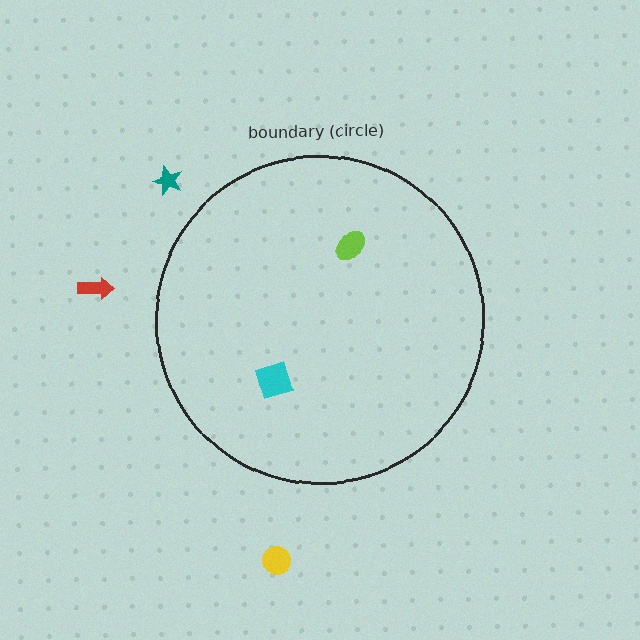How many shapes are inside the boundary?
2 inside, 3 outside.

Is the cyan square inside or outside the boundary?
Inside.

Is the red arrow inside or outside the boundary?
Outside.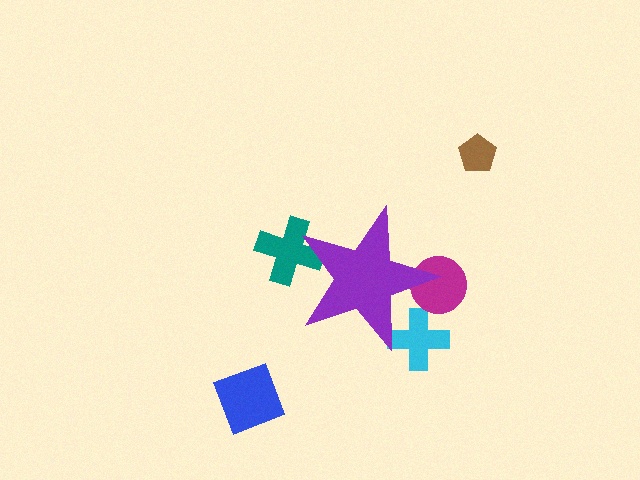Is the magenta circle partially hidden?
Yes, the magenta circle is partially hidden behind the purple star.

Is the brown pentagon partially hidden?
No, the brown pentagon is fully visible.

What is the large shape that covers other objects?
A purple star.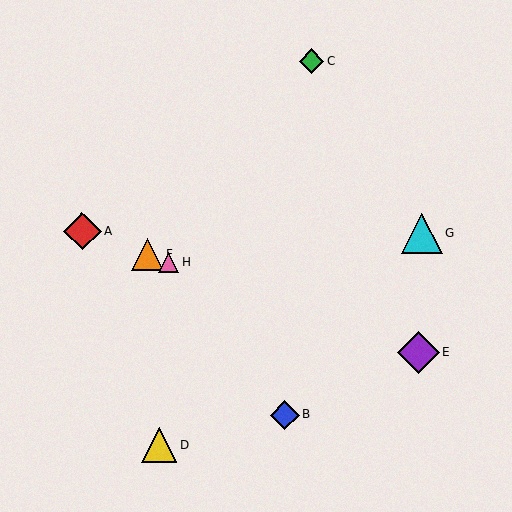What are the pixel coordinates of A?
Object A is at (82, 231).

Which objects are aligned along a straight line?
Objects A, E, F, H are aligned along a straight line.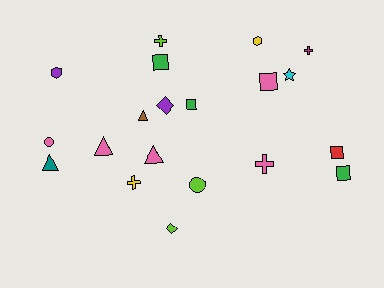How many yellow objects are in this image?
There are 2 yellow objects.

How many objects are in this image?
There are 20 objects.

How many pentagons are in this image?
There are no pentagons.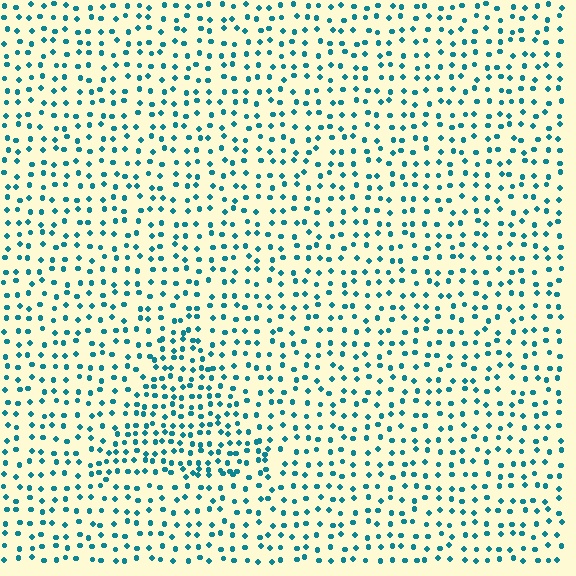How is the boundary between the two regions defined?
The boundary is defined by a change in element density (approximately 1.7x ratio). All elements are the same color, size, and shape.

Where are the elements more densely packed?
The elements are more densely packed inside the triangle boundary.